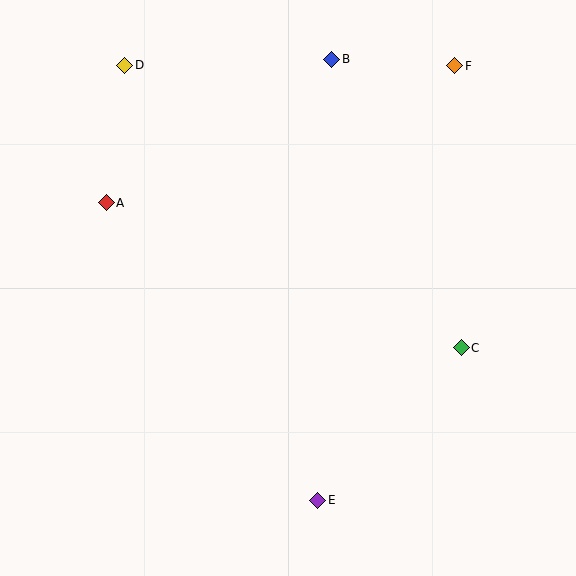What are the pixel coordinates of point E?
Point E is at (318, 500).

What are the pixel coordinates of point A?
Point A is at (106, 203).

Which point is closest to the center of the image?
Point C at (461, 348) is closest to the center.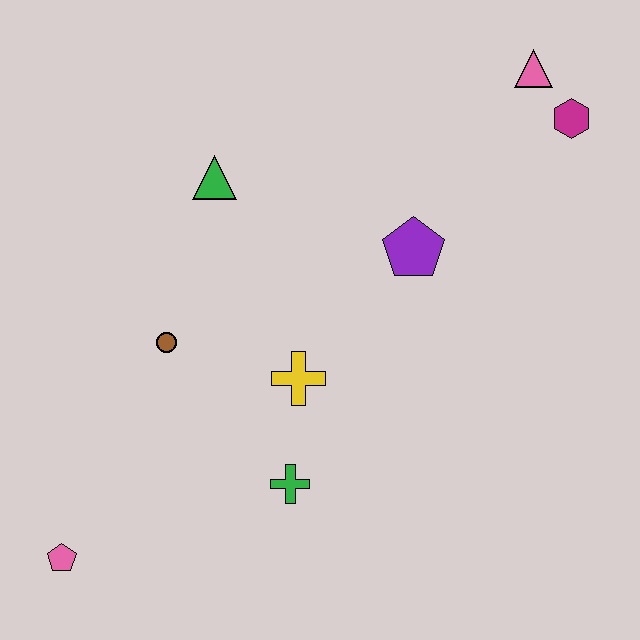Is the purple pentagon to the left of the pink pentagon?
No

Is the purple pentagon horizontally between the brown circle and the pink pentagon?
No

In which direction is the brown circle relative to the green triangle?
The brown circle is below the green triangle.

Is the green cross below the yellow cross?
Yes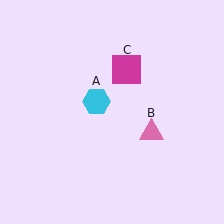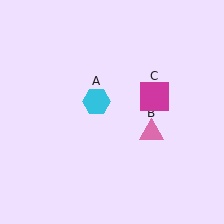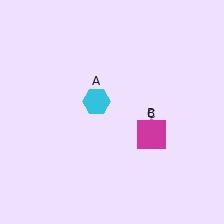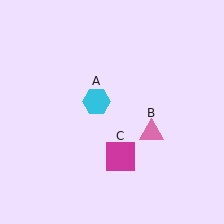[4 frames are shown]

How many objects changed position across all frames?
1 object changed position: magenta square (object C).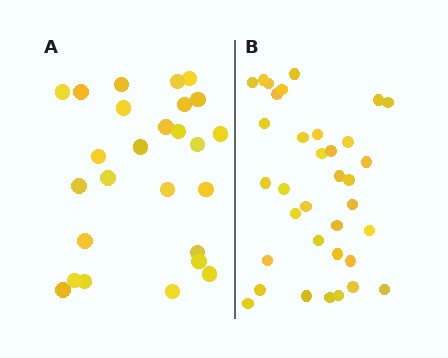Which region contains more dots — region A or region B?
Region B (the right region) has more dots.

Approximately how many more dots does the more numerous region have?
Region B has roughly 8 or so more dots than region A.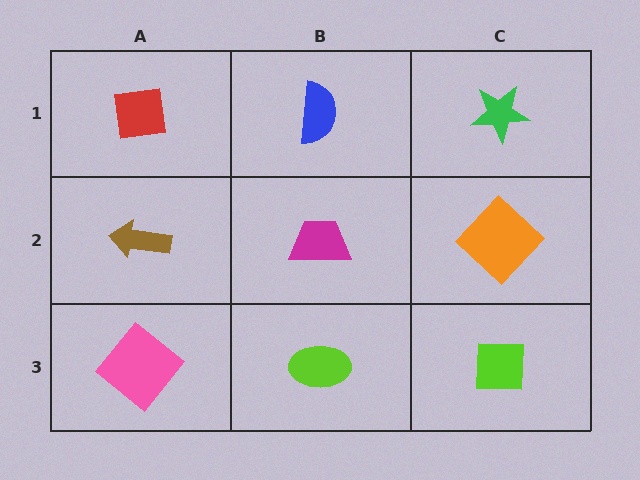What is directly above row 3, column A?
A brown arrow.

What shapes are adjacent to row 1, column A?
A brown arrow (row 2, column A), a blue semicircle (row 1, column B).